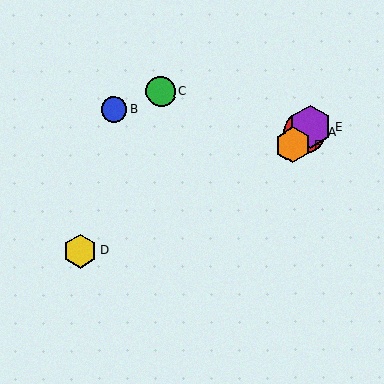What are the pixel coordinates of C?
Object C is at (161, 91).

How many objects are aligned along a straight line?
3 objects (A, E, F) are aligned along a straight line.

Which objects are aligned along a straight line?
Objects A, E, F are aligned along a straight line.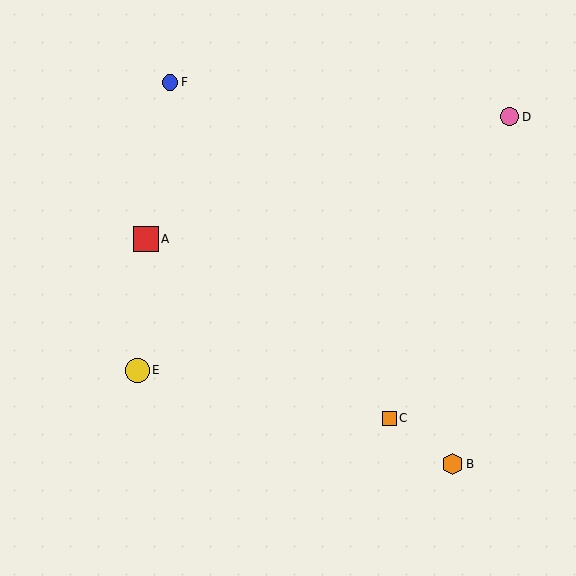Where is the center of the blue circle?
The center of the blue circle is at (170, 82).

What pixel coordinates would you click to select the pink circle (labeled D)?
Click at (510, 117) to select the pink circle D.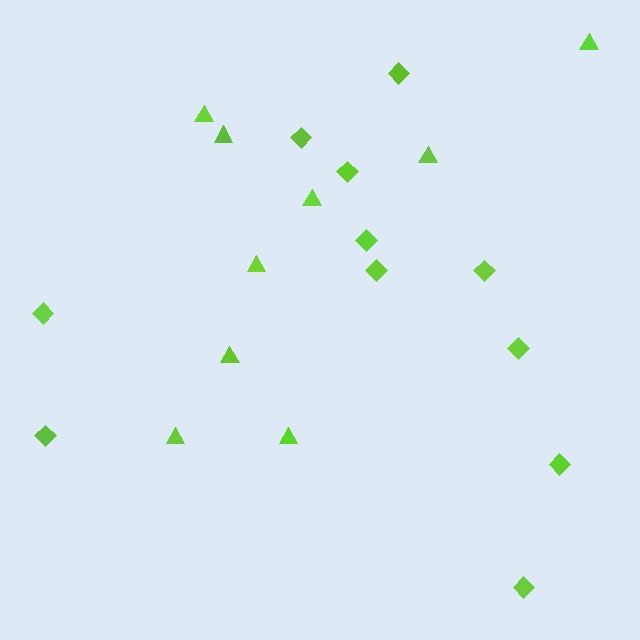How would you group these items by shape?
There are 2 groups: one group of triangles (9) and one group of diamonds (11).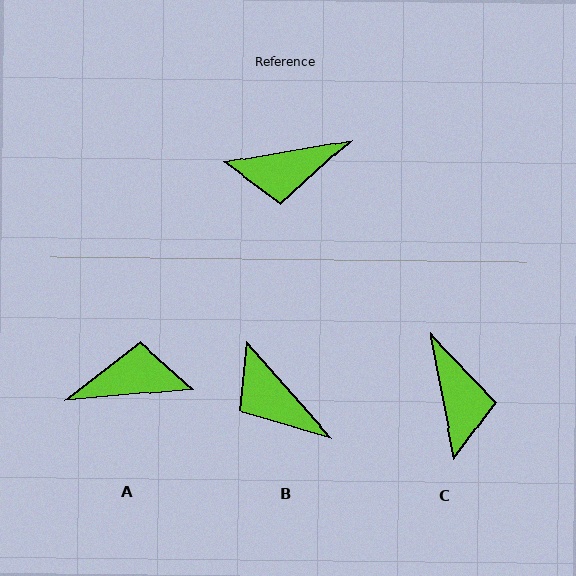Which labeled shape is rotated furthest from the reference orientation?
A, about 176 degrees away.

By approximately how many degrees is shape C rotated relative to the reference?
Approximately 91 degrees counter-clockwise.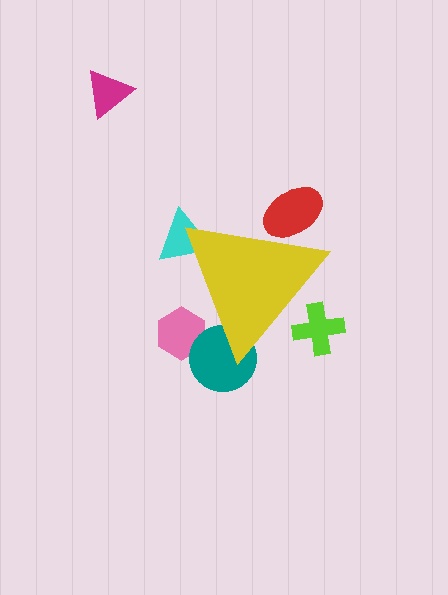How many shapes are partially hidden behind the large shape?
5 shapes are partially hidden.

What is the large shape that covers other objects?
A yellow triangle.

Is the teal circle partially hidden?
Yes, the teal circle is partially hidden behind the yellow triangle.